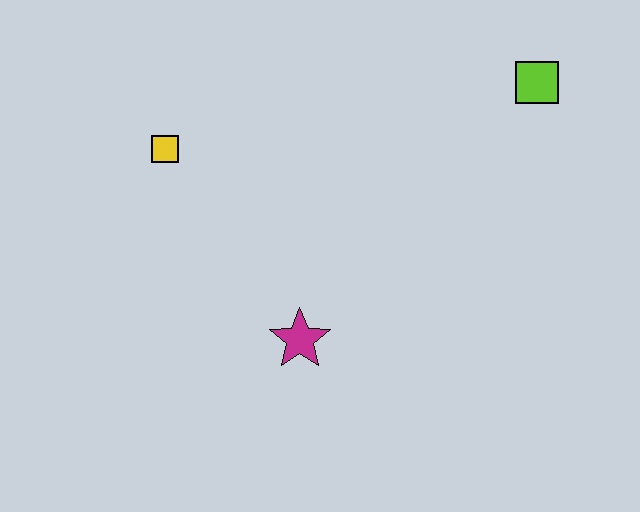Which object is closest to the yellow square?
The magenta star is closest to the yellow square.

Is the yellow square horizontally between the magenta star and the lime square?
No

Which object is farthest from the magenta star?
The lime square is farthest from the magenta star.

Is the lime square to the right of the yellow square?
Yes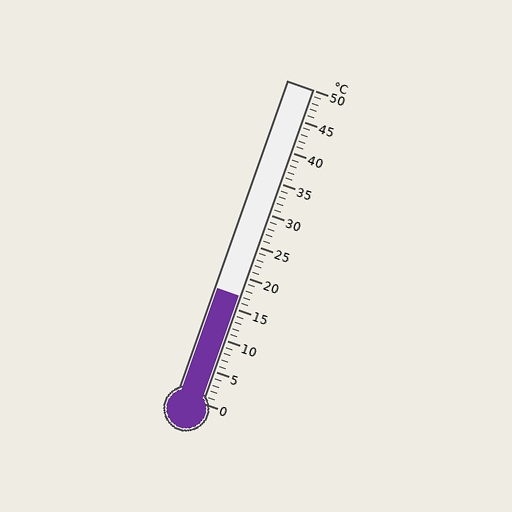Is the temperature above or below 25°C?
The temperature is below 25°C.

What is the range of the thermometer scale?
The thermometer scale ranges from 0°C to 50°C.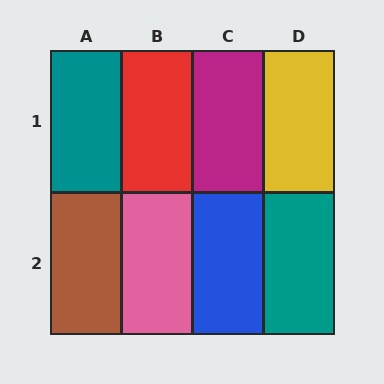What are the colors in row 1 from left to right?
Teal, red, magenta, yellow.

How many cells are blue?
1 cell is blue.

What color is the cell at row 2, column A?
Brown.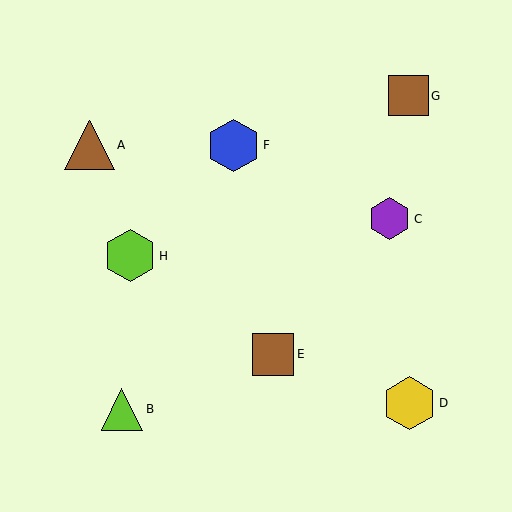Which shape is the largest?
The yellow hexagon (labeled D) is the largest.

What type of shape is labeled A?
Shape A is a brown triangle.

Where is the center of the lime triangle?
The center of the lime triangle is at (122, 409).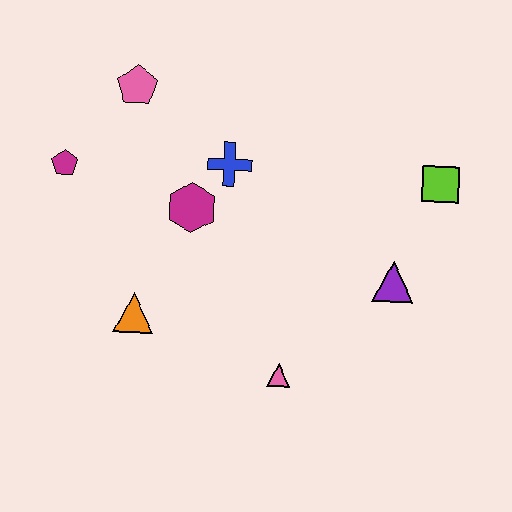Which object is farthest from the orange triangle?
The lime square is farthest from the orange triangle.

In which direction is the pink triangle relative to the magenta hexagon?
The pink triangle is below the magenta hexagon.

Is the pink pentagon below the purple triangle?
No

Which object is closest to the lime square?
The purple triangle is closest to the lime square.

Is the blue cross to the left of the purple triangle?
Yes